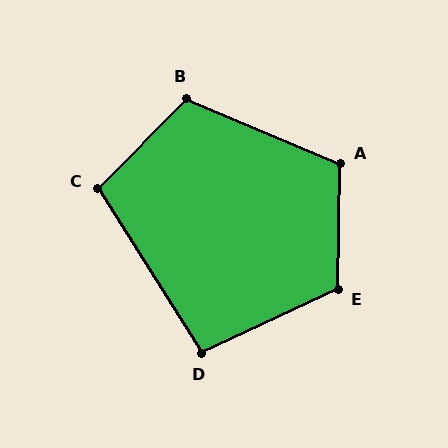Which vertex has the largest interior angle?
E, at approximately 117 degrees.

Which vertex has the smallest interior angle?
D, at approximately 97 degrees.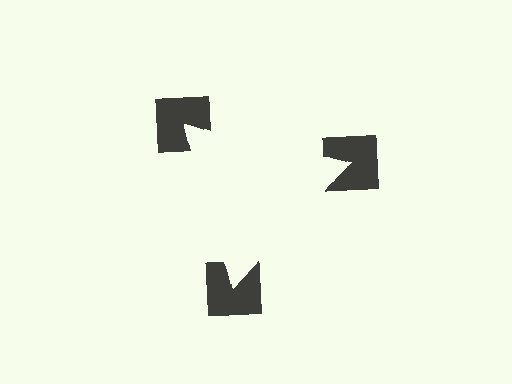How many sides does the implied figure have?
3 sides.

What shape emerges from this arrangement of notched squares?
An illusory triangle — its edges are inferred from the aligned wedge cuts in the notched squares, not physically drawn.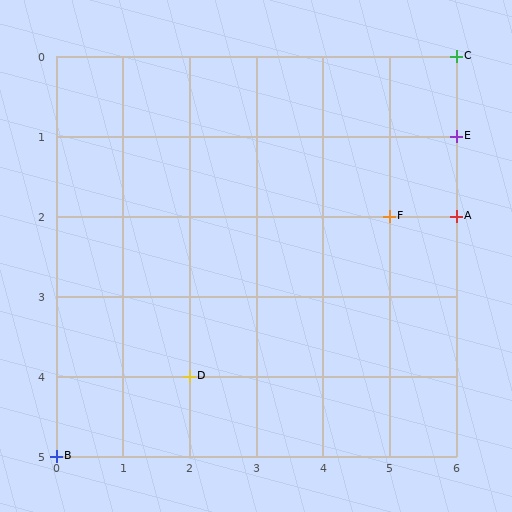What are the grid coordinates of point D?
Point D is at grid coordinates (2, 4).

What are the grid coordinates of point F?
Point F is at grid coordinates (5, 2).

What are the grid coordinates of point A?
Point A is at grid coordinates (6, 2).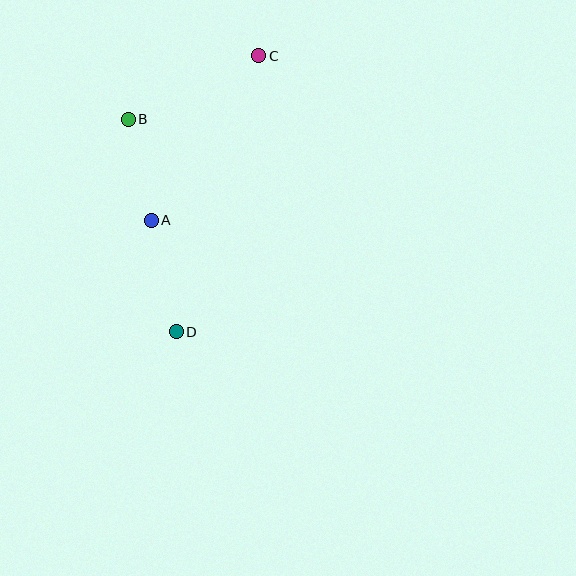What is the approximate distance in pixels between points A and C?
The distance between A and C is approximately 197 pixels.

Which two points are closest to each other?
Points A and B are closest to each other.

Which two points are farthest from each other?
Points C and D are farthest from each other.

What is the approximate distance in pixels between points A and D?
The distance between A and D is approximately 114 pixels.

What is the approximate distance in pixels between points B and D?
The distance between B and D is approximately 218 pixels.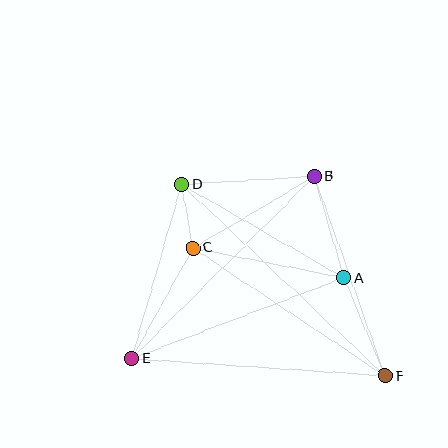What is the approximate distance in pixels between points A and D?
The distance between A and D is approximately 188 pixels.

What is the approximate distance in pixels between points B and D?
The distance between B and D is approximately 133 pixels.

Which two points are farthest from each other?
Points D and F are farthest from each other.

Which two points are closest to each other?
Points C and D are closest to each other.